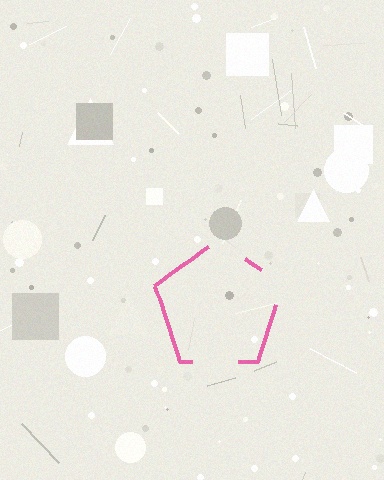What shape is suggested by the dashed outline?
The dashed outline suggests a pentagon.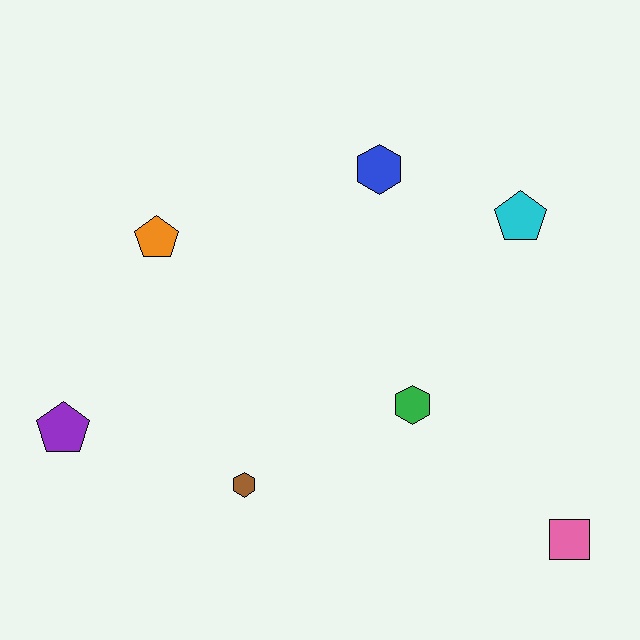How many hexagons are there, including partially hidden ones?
There are 3 hexagons.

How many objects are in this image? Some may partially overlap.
There are 7 objects.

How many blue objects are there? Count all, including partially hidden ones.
There is 1 blue object.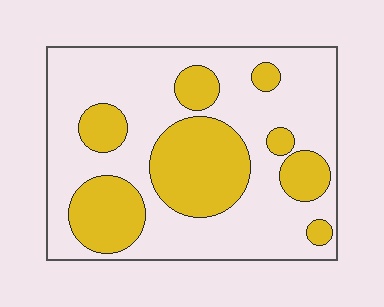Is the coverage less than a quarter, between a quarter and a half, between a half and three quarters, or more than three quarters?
Between a quarter and a half.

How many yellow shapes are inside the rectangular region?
8.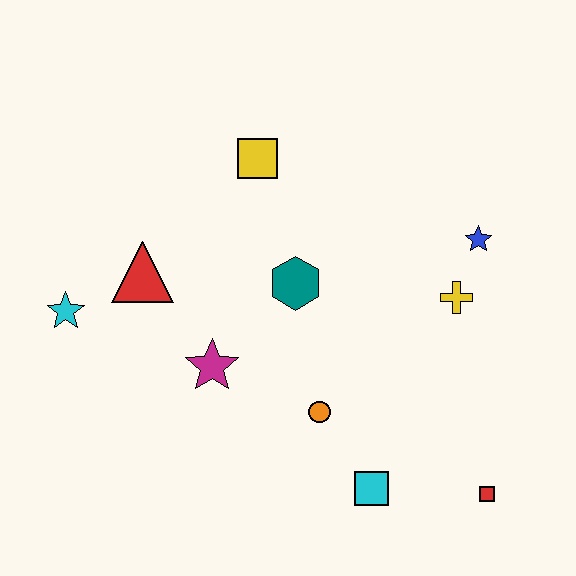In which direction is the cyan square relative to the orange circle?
The cyan square is below the orange circle.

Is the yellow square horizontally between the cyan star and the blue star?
Yes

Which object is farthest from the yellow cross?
The cyan star is farthest from the yellow cross.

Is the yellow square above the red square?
Yes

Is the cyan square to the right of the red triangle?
Yes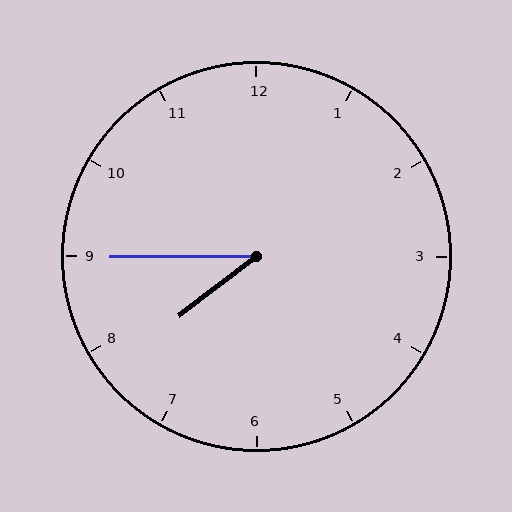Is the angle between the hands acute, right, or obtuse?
It is acute.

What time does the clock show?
7:45.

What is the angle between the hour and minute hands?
Approximately 38 degrees.